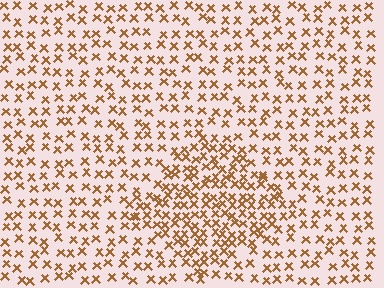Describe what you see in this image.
The image contains small brown elements arranged at two different densities. A diamond-shaped region is visible where the elements are more densely packed than the surrounding area.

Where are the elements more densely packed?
The elements are more densely packed inside the diamond boundary.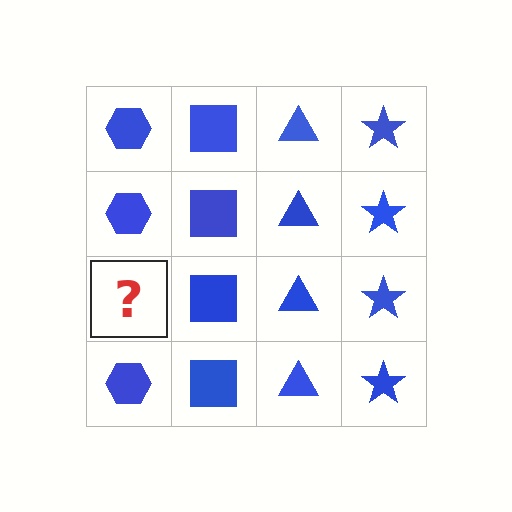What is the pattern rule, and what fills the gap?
The rule is that each column has a consistent shape. The gap should be filled with a blue hexagon.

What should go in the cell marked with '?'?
The missing cell should contain a blue hexagon.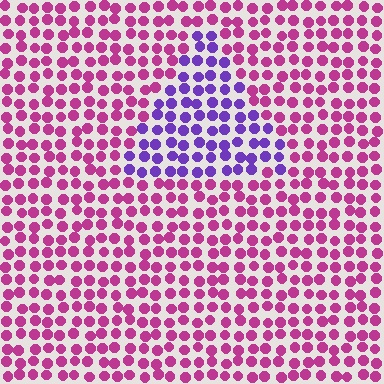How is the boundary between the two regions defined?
The boundary is defined purely by a slight shift in hue (about 54 degrees). Spacing, size, and orientation are identical on both sides.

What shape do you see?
I see a triangle.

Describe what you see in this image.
The image is filled with small magenta elements in a uniform arrangement. A triangle-shaped region is visible where the elements are tinted to a slightly different hue, forming a subtle color boundary.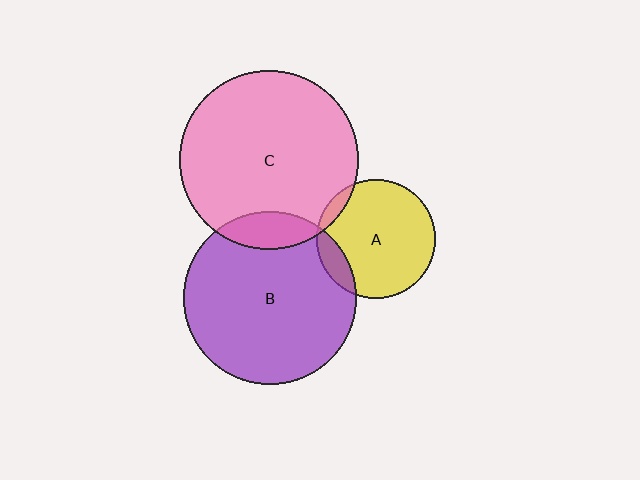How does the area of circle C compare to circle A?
Approximately 2.2 times.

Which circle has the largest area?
Circle C (pink).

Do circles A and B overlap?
Yes.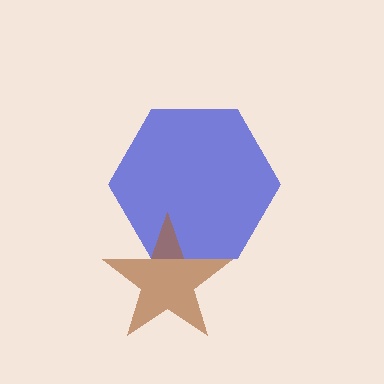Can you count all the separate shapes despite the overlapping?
Yes, there are 2 separate shapes.